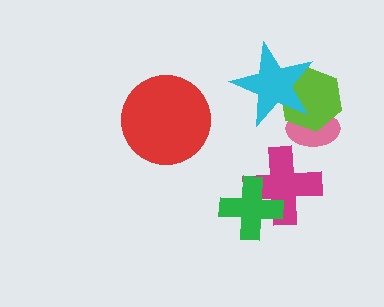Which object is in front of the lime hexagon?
The cyan star is in front of the lime hexagon.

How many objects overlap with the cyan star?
2 objects overlap with the cyan star.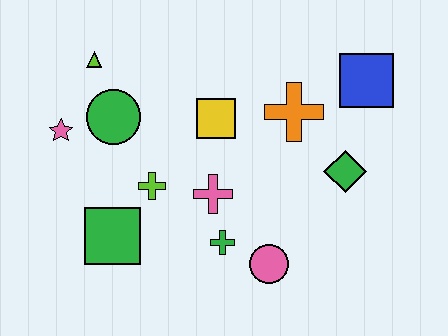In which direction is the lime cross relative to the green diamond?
The lime cross is to the left of the green diamond.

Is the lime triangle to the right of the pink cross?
No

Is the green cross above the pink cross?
No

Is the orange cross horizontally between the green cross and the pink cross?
No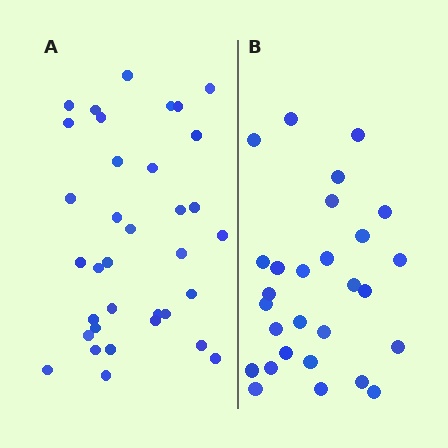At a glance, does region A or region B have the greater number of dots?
Region A (the left region) has more dots.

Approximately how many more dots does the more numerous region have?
Region A has roughly 8 or so more dots than region B.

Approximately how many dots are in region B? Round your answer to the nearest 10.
About 30 dots. (The exact count is 28, which rounds to 30.)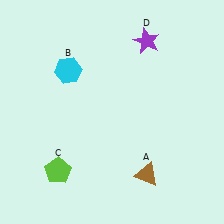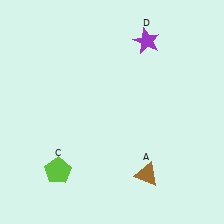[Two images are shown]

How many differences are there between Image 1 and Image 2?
There is 1 difference between the two images.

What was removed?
The cyan hexagon (B) was removed in Image 2.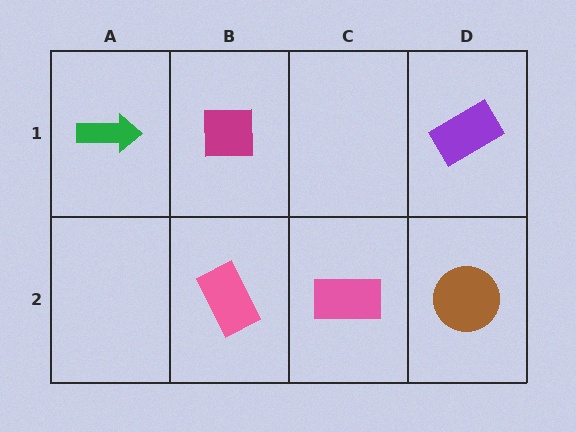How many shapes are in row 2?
3 shapes.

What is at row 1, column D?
A purple rectangle.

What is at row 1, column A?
A green arrow.